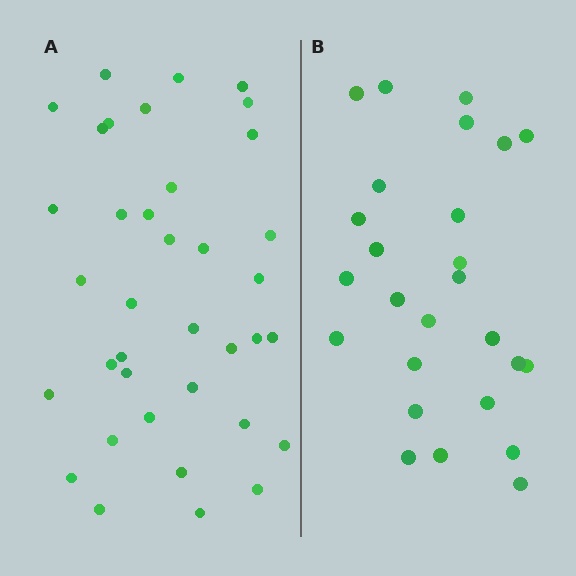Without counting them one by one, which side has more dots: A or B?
Region A (the left region) has more dots.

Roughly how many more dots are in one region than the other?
Region A has roughly 12 or so more dots than region B.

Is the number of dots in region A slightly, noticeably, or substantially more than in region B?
Region A has noticeably more, but not dramatically so. The ratio is roughly 1.4 to 1.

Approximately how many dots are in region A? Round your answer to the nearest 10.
About 40 dots. (The exact count is 37, which rounds to 40.)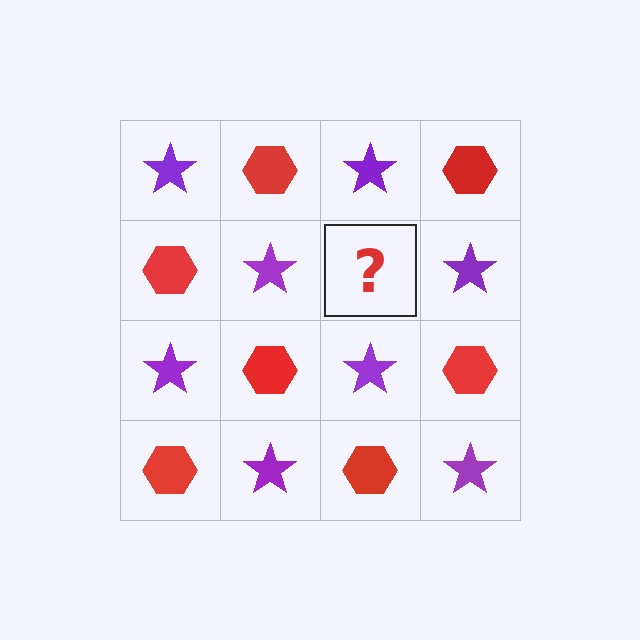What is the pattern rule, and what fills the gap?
The rule is that it alternates purple star and red hexagon in a checkerboard pattern. The gap should be filled with a red hexagon.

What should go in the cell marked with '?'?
The missing cell should contain a red hexagon.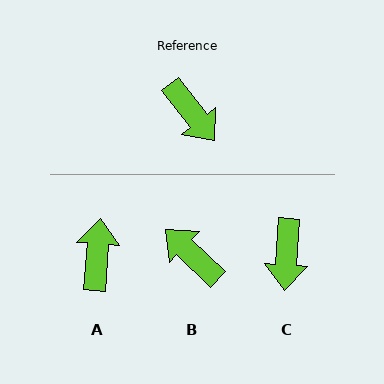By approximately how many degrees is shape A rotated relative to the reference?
Approximately 137 degrees counter-clockwise.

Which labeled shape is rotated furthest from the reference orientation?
B, about 172 degrees away.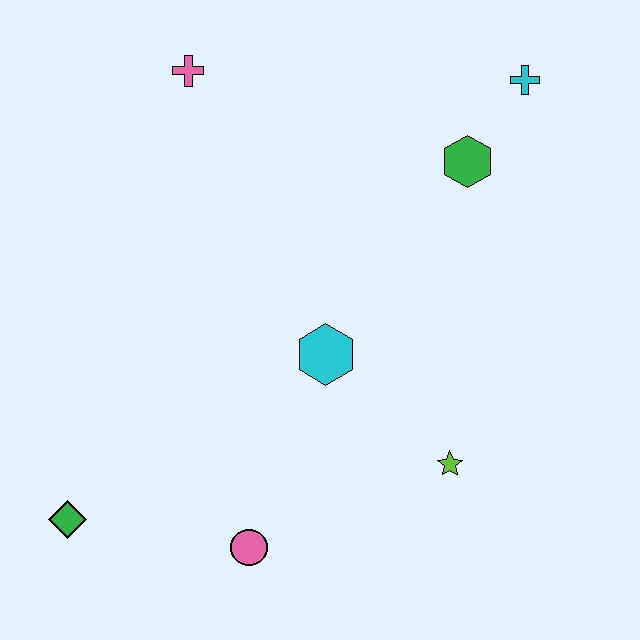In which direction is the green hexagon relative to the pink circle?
The green hexagon is above the pink circle.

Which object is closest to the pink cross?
The green hexagon is closest to the pink cross.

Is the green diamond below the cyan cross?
Yes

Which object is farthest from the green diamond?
The cyan cross is farthest from the green diamond.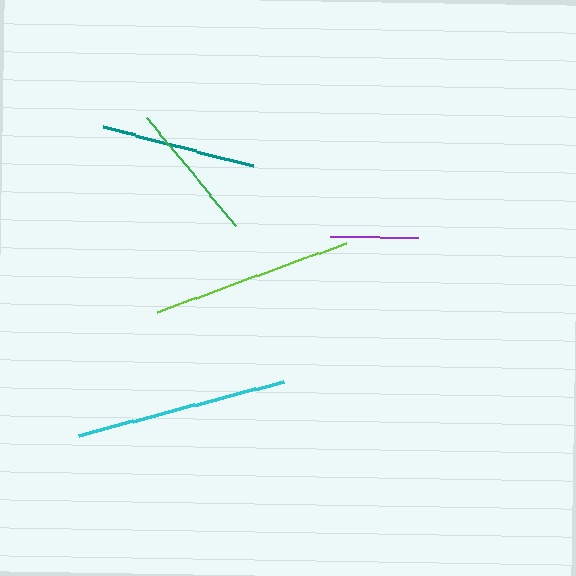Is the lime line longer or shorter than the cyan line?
The cyan line is longer than the lime line.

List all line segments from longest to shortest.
From longest to shortest: cyan, lime, teal, green, purple.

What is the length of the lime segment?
The lime segment is approximately 201 pixels long.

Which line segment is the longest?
The cyan line is the longest at approximately 213 pixels.